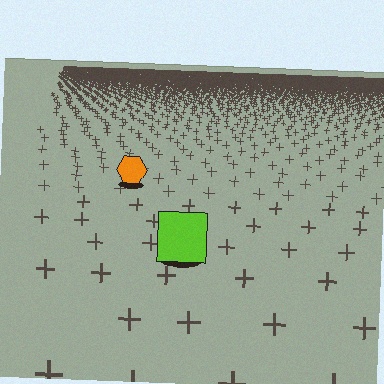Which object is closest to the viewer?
The lime square is closest. The texture marks near it are larger and more spread out.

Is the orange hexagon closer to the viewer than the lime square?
No. The lime square is closer — you can tell from the texture gradient: the ground texture is coarser near it.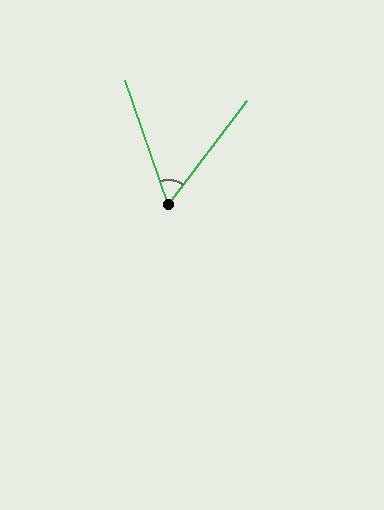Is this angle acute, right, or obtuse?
It is acute.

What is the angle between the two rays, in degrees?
Approximately 56 degrees.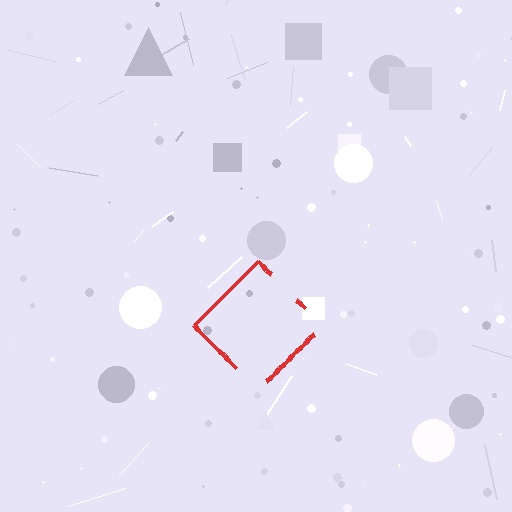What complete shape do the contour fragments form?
The contour fragments form a diamond.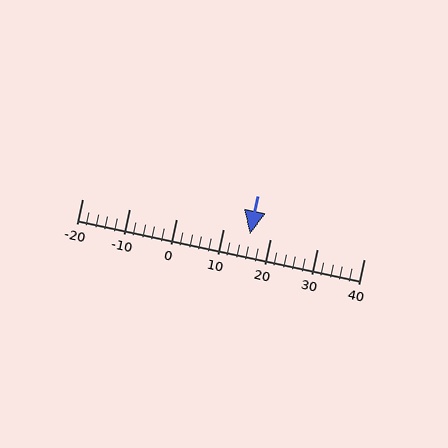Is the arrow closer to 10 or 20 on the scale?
The arrow is closer to 20.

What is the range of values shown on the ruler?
The ruler shows values from -20 to 40.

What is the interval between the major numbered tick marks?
The major tick marks are spaced 10 units apart.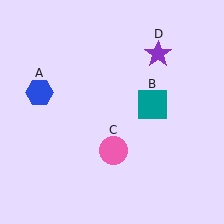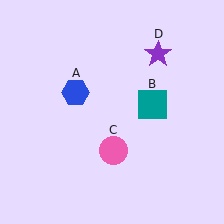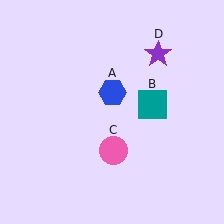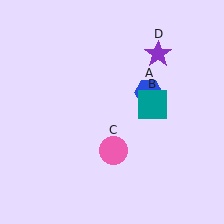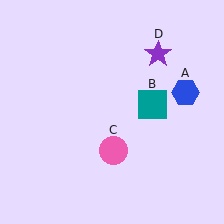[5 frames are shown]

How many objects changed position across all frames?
1 object changed position: blue hexagon (object A).